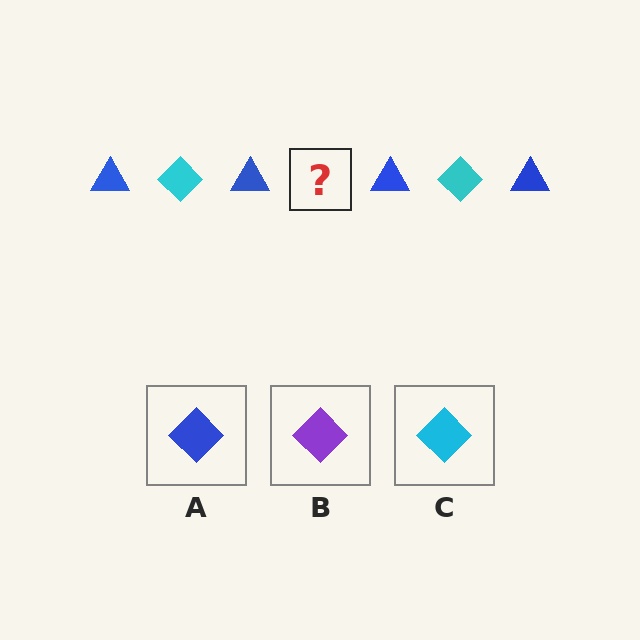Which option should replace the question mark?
Option C.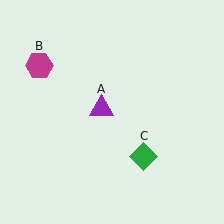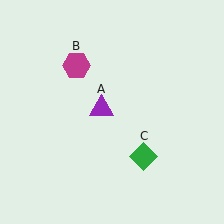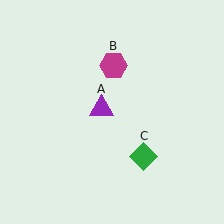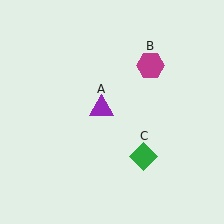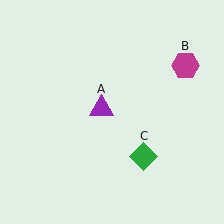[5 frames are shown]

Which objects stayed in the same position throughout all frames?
Purple triangle (object A) and green diamond (object C) remained stationary.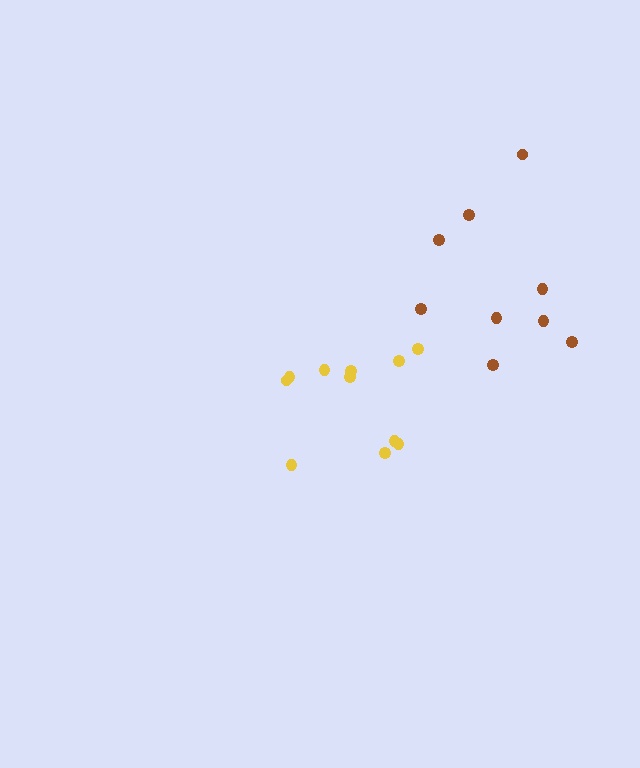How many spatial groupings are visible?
There are 2 spatial groupings.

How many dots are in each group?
Group 1: 9 dots, Group 2: 11 dots (20 total).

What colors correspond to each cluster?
The clusters are colored: brown, yellow.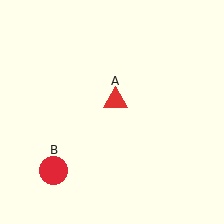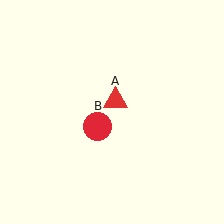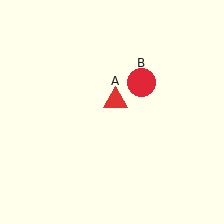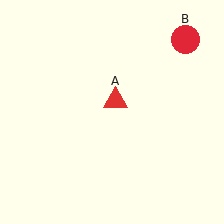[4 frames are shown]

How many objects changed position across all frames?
1 object changed position: red circle (object B).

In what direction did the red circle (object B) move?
The red circle (object B) moved up and to the right.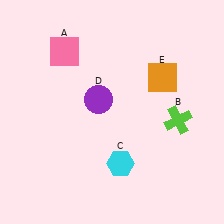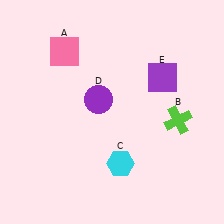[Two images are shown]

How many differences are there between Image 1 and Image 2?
There is 1 difference between the two images.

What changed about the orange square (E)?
In Image 1, E is orange. In Image 2, it changed to purple.